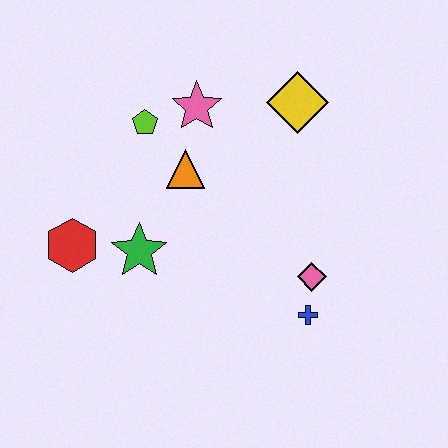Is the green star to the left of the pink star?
Yes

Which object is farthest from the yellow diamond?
The red hexagon is farthest from the yellow diamond.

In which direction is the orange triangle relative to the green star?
The orange triangle is above the green star.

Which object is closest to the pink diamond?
The blue cross is closest to the pink diamond.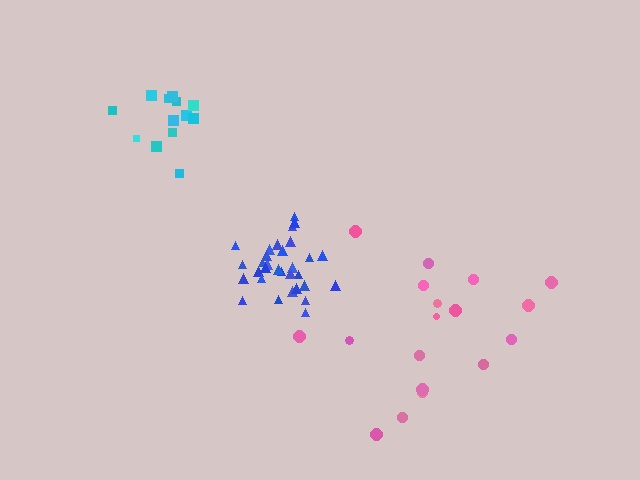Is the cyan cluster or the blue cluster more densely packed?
Blue.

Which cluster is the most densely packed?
Blue.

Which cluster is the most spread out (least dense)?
Pink.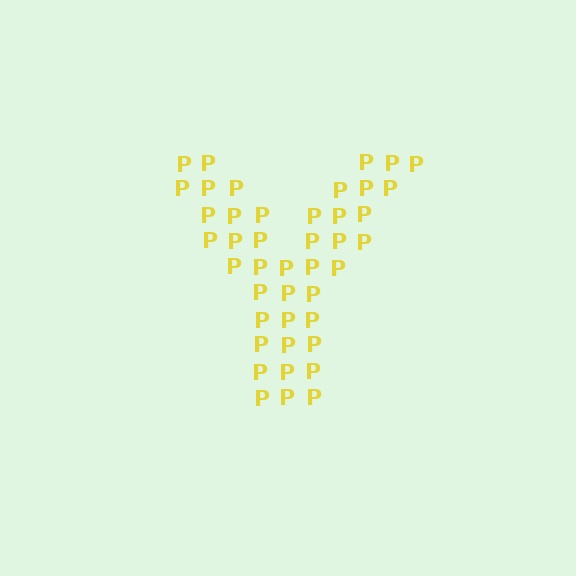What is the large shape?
The large shape is the letter Y.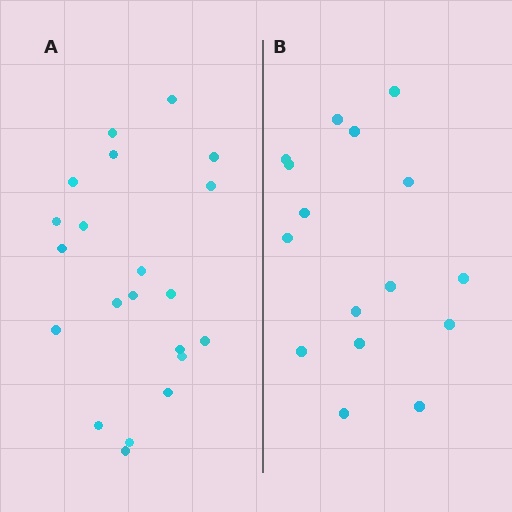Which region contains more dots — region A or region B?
Region A (the left region) has more dots.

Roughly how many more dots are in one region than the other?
Region A has about 5 more dots than region B.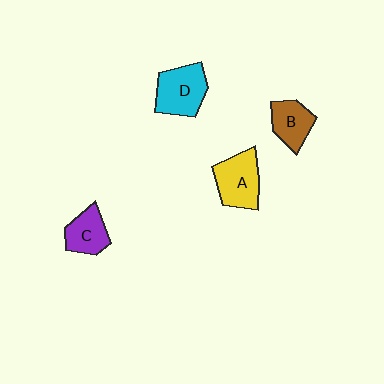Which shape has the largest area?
Shape D (cyan).